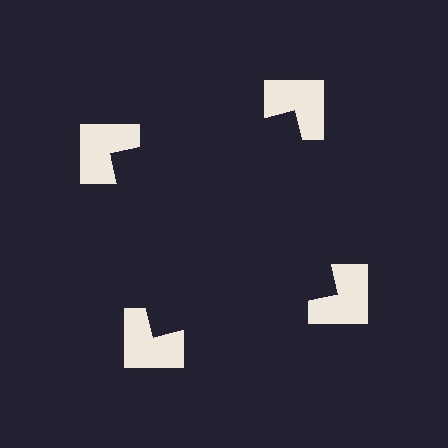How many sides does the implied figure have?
4 sides.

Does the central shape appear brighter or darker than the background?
It typically appears slightly darker than the background, even though no actual brightness change is drawn.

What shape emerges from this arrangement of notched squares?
An illusory square — its edges are inferred from the aligned wedge cuts in the notched squares, not physically drawn.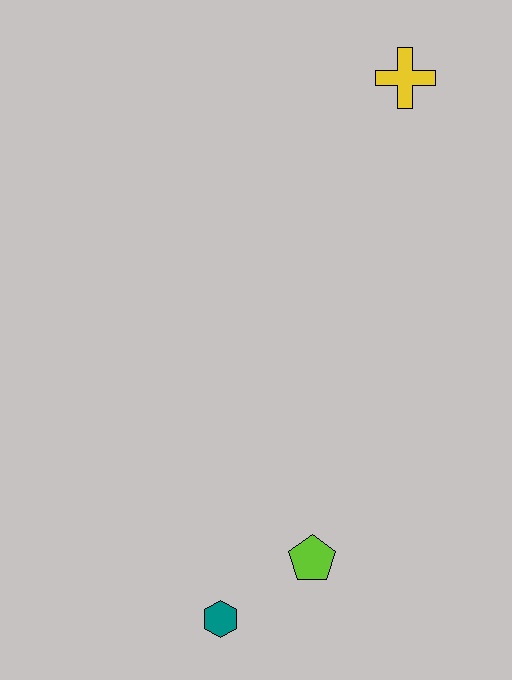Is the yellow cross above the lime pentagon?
Yes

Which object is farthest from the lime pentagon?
The yellow cross is farthest from the lime pentagon.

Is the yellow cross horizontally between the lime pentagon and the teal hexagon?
No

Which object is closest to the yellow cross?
The lime pentagon is closest to the yellow cross.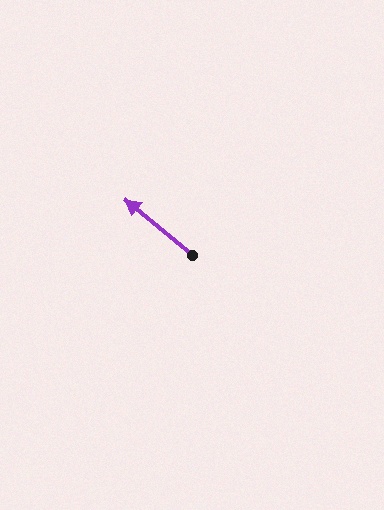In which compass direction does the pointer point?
Northwest.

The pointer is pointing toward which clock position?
Roughly 10 o'clock.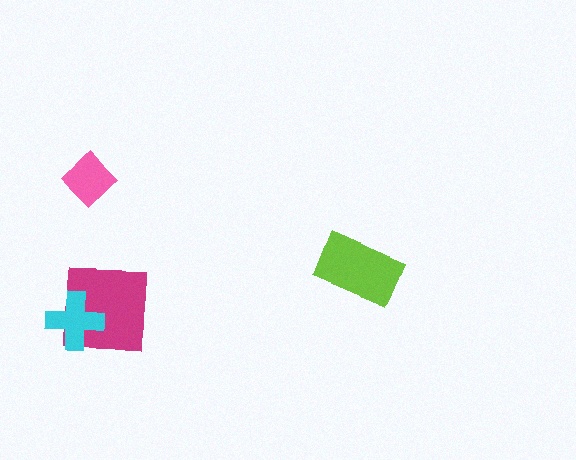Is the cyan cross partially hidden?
No, no other shape covers it.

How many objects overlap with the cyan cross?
1 object overlaps with the cyan cross.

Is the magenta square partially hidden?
Yes, it is partially covered by another shape.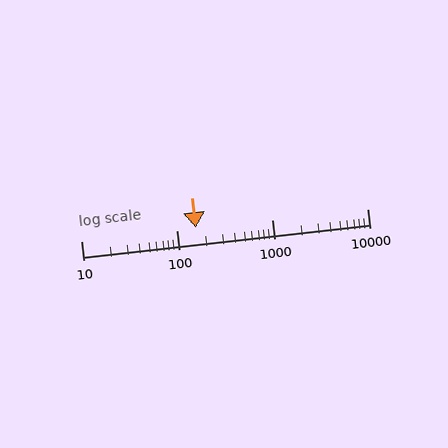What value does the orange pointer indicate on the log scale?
The pointer indicates approximately 160.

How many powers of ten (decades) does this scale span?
The scale spans 3 decades, from 10 to 10000.